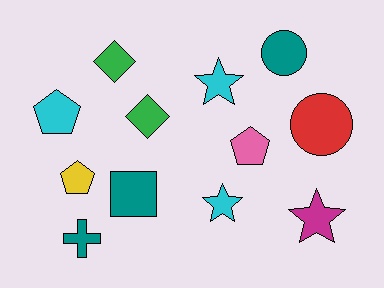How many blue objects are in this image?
There are no blue objects.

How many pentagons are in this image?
There are 3 pentagons.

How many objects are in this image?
There are 12 objects.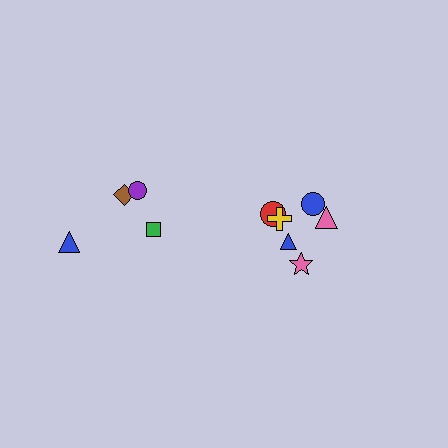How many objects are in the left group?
There are 4 objects.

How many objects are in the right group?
There are 6 objects.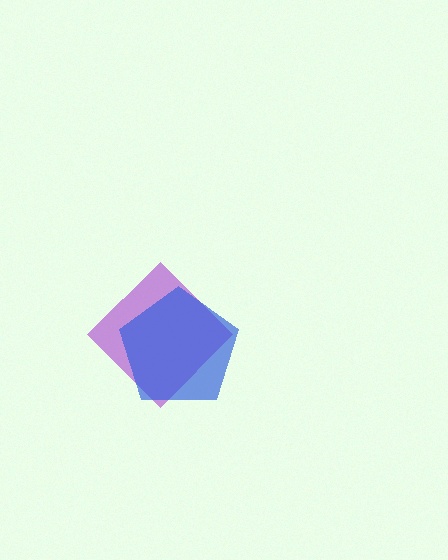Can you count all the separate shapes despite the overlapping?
Yes, there are 2 separate shapes.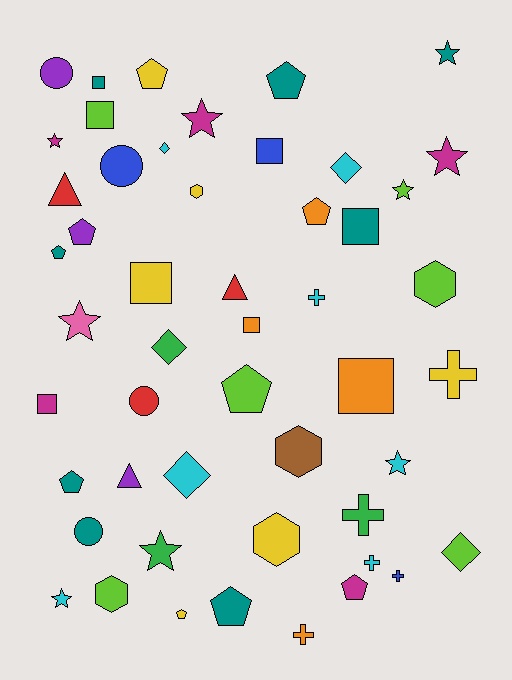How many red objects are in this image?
There are 3 red objects.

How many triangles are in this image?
There are 3 triangles.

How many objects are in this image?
There are 50 objects.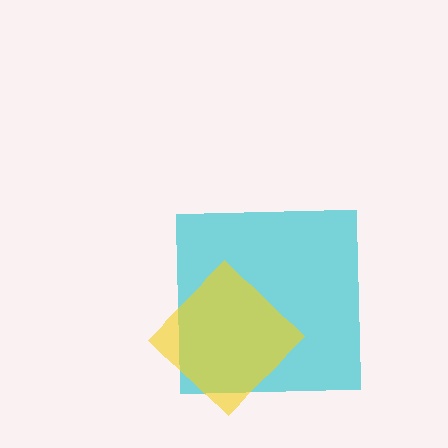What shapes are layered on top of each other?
The layered shapes are: a cyan square, a yellow diamond.